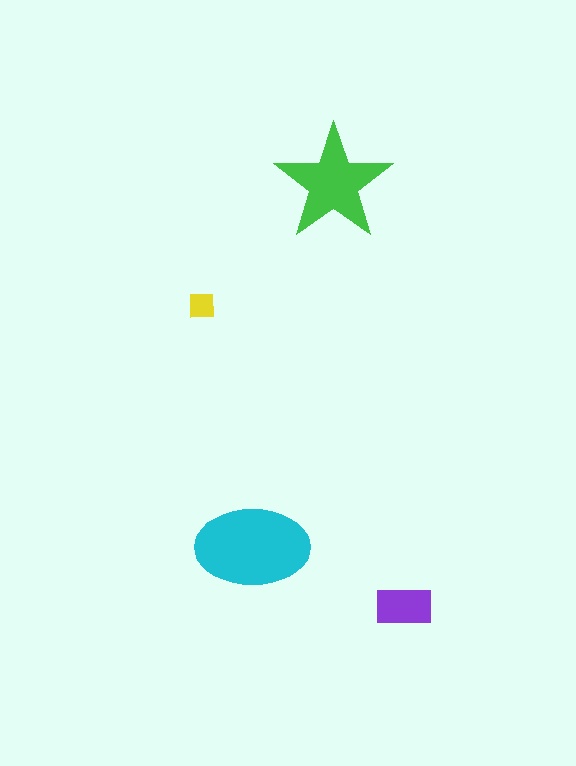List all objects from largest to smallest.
The cyan ellipse, the green star, the purple rectangle, the yellow square.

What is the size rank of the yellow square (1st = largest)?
4th.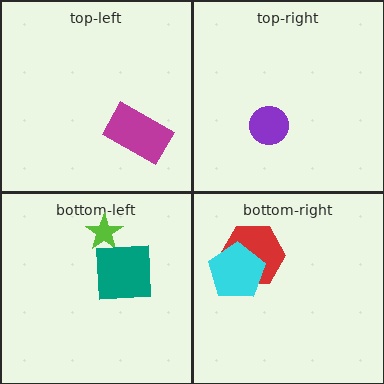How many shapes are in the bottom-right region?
2.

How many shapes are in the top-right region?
1.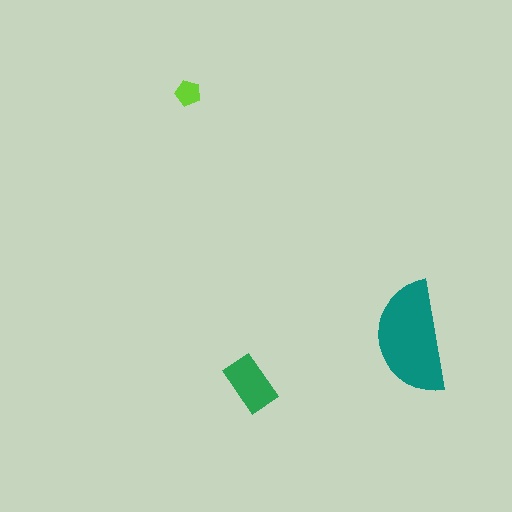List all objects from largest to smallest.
The teal semicircle, the green rectangle, the lime pentagon.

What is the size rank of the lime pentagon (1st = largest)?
3rd.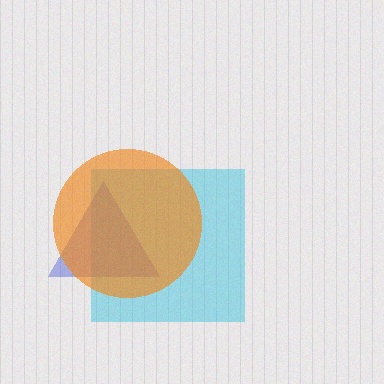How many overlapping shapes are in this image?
There are 3 overlapping shapes in the image.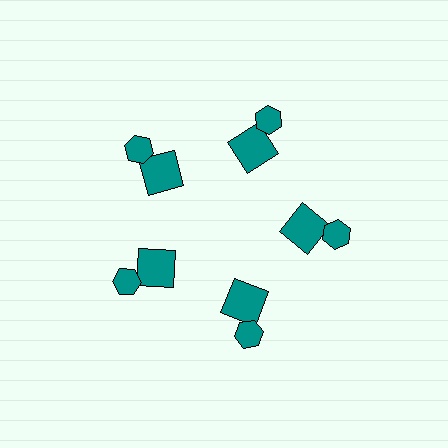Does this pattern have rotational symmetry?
Yes, this pattern has 5-fold rotational symmetry. It looks the same after rotating 72 degrees around the center.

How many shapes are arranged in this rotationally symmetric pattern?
There are 10 shapes, arranged in 5 groups of 2.